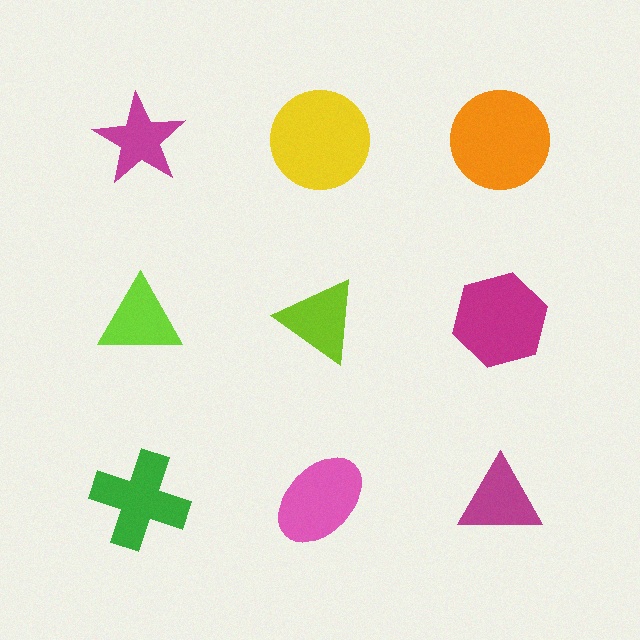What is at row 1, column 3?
An orange circle.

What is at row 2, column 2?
A lime triangle.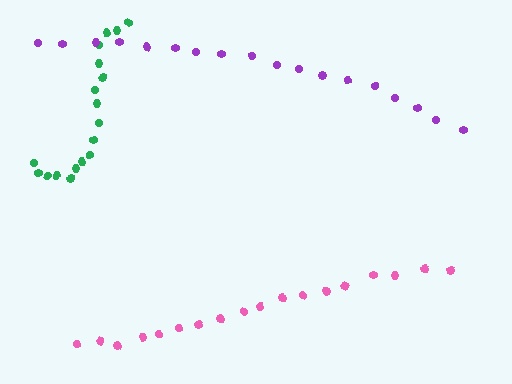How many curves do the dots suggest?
There are 3 distinct paths.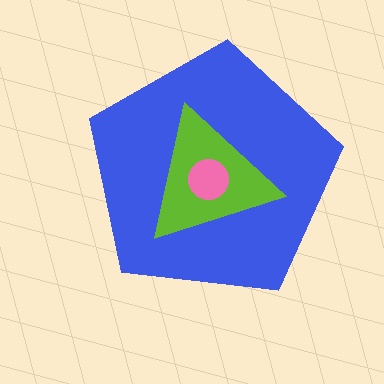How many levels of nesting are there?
3.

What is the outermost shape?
The blue pentagon.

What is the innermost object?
The pink circle.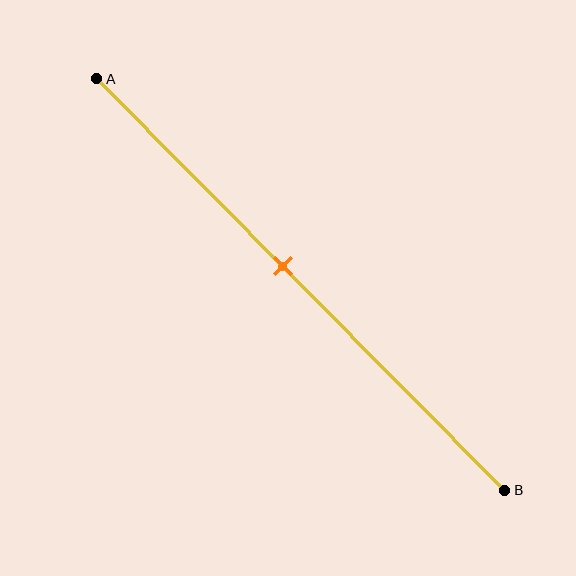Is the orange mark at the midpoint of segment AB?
No, the mark is at about 45% from A, not at the 50% midpoint.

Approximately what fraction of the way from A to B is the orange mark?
The orange mark is approximately 45% of the way from A to B.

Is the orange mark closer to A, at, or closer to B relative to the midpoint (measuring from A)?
The orange mark is closer to point A than the midpoint of segment AB.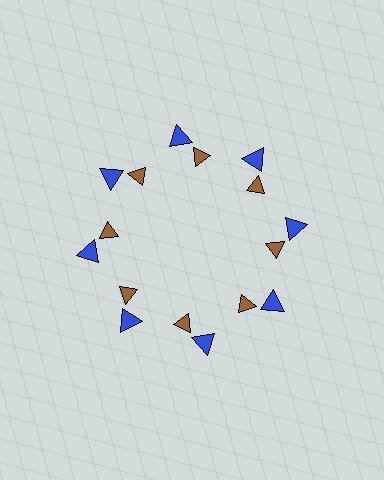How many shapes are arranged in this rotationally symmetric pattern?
There are 16 shapes, arranged in 8 groups of 2.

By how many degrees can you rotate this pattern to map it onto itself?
The pattern maps onto itself every 45 degrees of rotation.